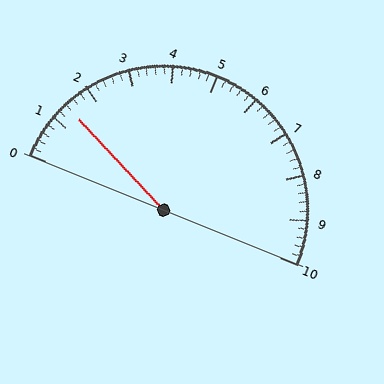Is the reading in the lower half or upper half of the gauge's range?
The reading is in the lower half of the range (0 to 10).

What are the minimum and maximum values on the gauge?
The gauge ranges from 0 to 10.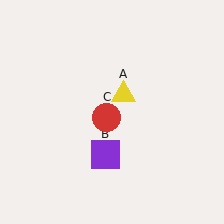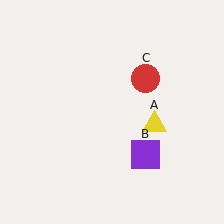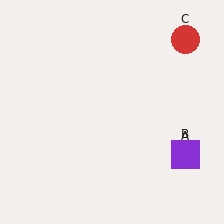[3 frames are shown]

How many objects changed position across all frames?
3 objects changed position: yellow triangle (object A), purple square (object B), red circle (object C).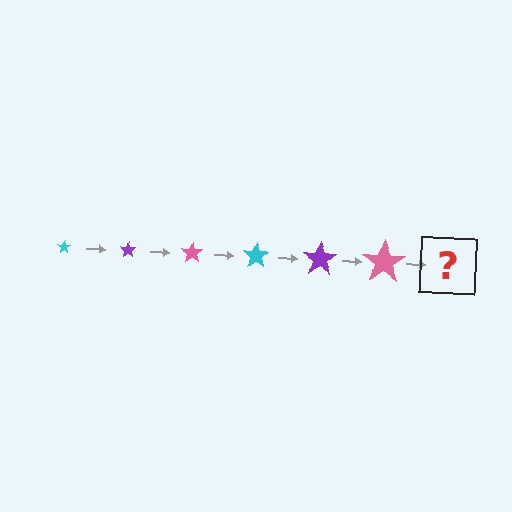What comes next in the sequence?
The next element should be a cyan star, larger than the previous one.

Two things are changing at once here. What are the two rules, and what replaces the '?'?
The two rules are that the star grows larger each step and the color cycles through cyan, purple, and pink. The '?' should be a cyan star, larger than the previous one.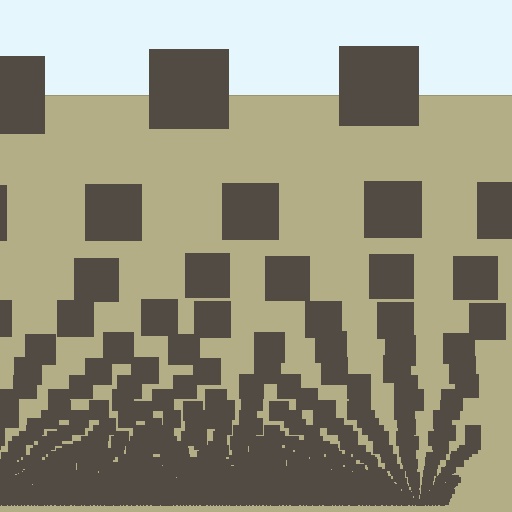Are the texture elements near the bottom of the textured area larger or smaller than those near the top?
Smaller. The gradient is inverted — elements near the bottom are smaller and denser.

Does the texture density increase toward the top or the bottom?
Density increases toward the bottom.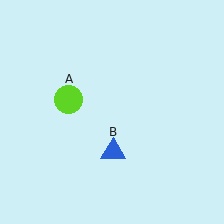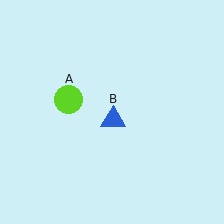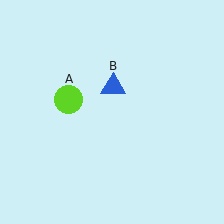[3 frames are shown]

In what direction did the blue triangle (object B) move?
The blue triangle (object B) moved up.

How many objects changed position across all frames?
1 object changed position: blue triangle (object B).